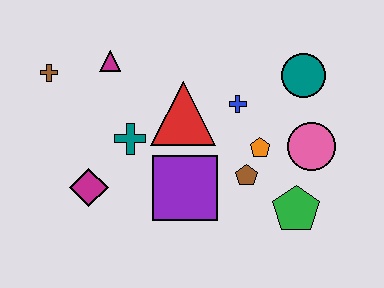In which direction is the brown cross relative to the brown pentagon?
The brown cross is to the left of the brown pentagon.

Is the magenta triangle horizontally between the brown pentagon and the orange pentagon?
No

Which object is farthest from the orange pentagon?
The brown cross is farthest from the orange pentagon.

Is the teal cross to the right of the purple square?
No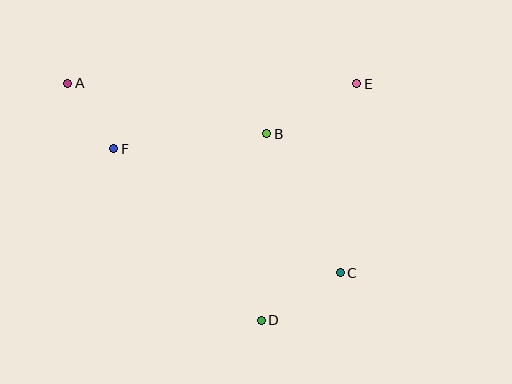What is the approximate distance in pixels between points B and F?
The distance between B and F is approximately 154 pixels.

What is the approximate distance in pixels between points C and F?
The distance between C and F is approximately 258 pixels.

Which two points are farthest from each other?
Points A and C are farthest from each other.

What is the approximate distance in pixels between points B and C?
The distance between B and C is approximately 157 pixels.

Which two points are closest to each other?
Points A and F are closest to each other.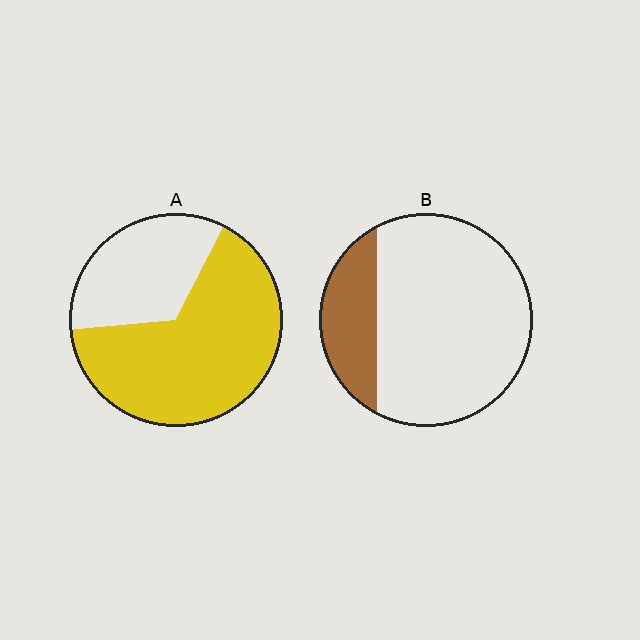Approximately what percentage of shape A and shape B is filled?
A is approximately 65% and B is approximately 20%.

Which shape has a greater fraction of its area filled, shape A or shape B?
Shape A.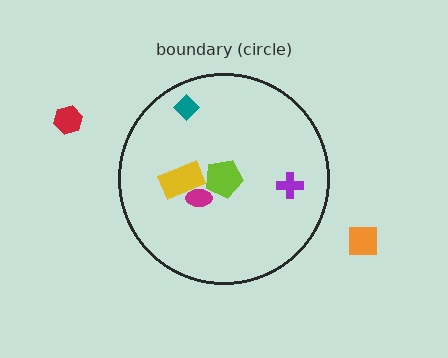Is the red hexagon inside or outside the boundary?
Outside.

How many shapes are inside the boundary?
5 inside, 2 outside.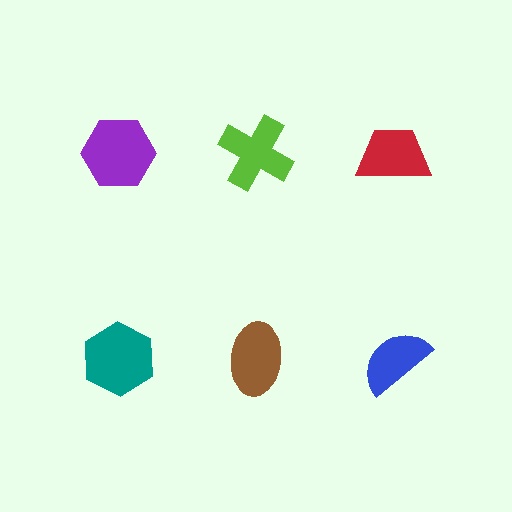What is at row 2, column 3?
A blue semicircle.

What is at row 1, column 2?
A lime cross.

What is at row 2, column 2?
A brown ellipse.